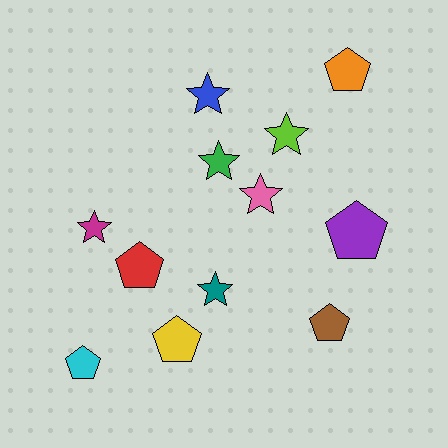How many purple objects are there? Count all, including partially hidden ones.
There is 1 purple object.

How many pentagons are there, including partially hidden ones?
There are 6 pentagons.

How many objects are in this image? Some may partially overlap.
There are 12 objects.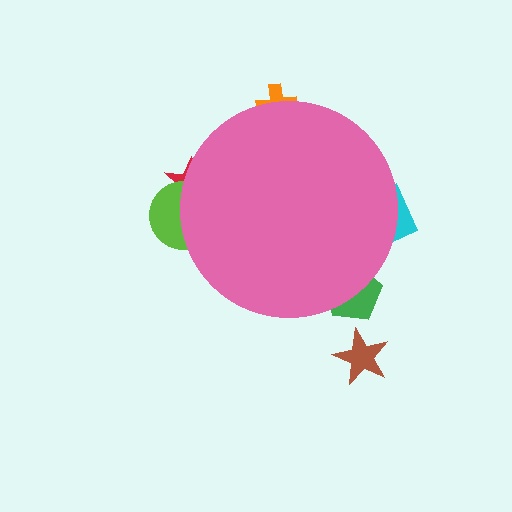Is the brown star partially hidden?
No, the brown star is fully visible.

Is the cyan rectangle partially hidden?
Yes, the cyan rectangle is partially hidden behind the pink circle.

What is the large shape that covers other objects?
A pink circle.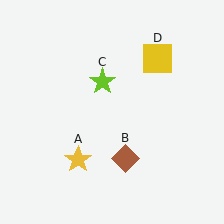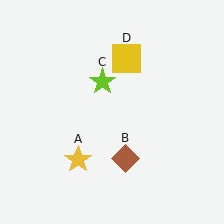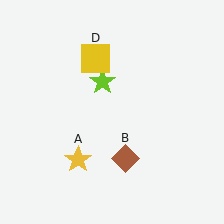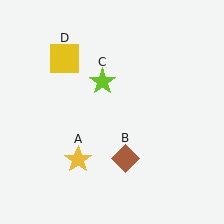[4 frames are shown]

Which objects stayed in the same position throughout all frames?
Yellow star (object A) and brown diamond (object B) and lime star (object C) remained stationary.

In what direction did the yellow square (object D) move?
The yellow square (object D) moved left.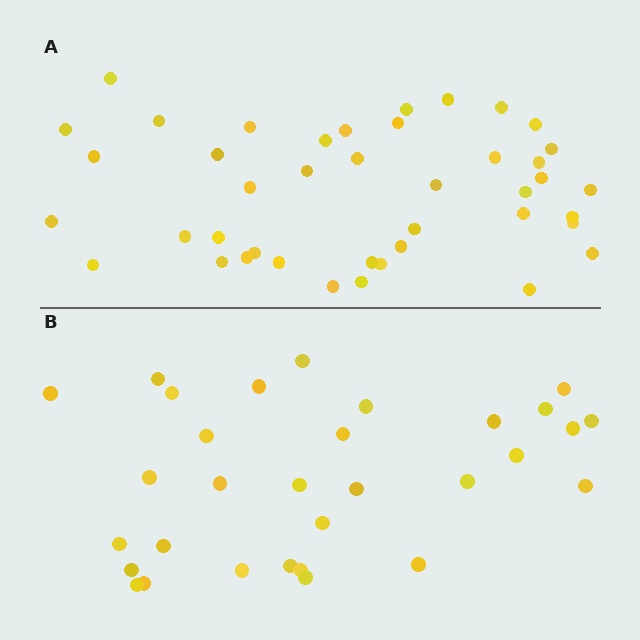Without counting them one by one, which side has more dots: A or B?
Region A (the top region) has more dots.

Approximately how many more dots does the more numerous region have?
Region A has roughly 12 or so more dots than region B.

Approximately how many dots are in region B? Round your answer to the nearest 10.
About 30 dots. (The exact count is 31, which rounds to 30.)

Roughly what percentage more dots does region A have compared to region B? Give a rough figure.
About 35% more.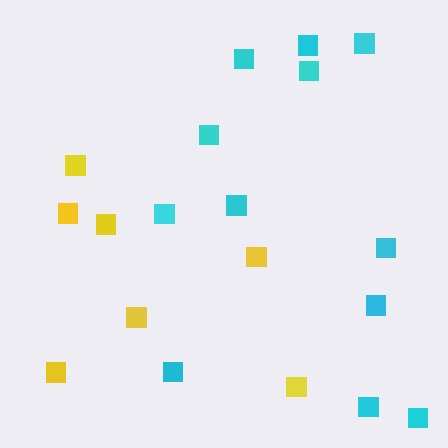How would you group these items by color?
There are 2 groups: one group of yellow squares (7) and one group of cyan squares (12).